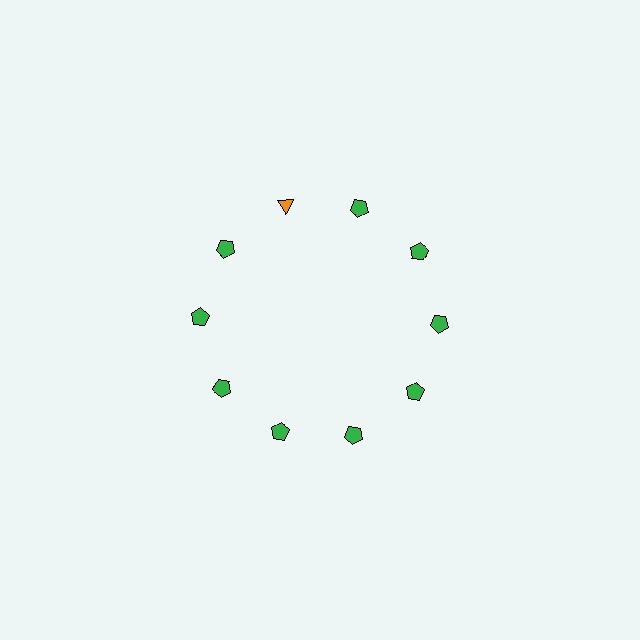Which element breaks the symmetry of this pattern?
The orange triangle at roughly the 11 o'clock position breaks the symmetry. All other shapes are green pentagons.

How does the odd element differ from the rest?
It differs in both color (orange instead of green) and shape (triangle instead of pentagon).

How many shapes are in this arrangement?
There are 10 shapes arranged in a ring pattern.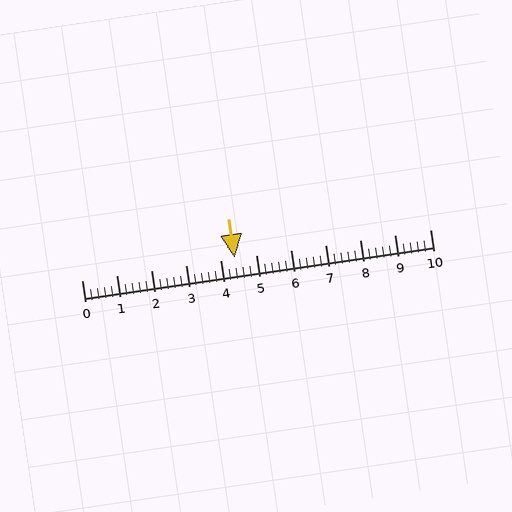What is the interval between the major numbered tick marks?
The major tick marks are spaced 1 units apart.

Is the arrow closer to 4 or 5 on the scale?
The arrow is closer to 4.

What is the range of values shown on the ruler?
The ruler shows values from 0 to 10.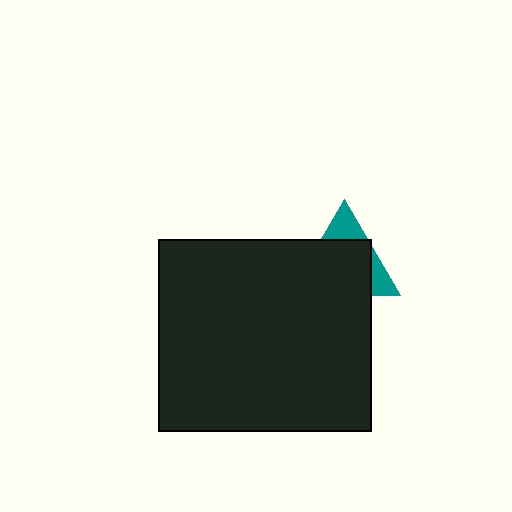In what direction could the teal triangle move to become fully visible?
The teal triangle could move up. That would shift it out from behind the black rectangle entirely.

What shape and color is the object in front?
The object in front is a black rectangle.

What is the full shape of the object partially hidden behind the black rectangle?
The partially hidden object is a teal triangle.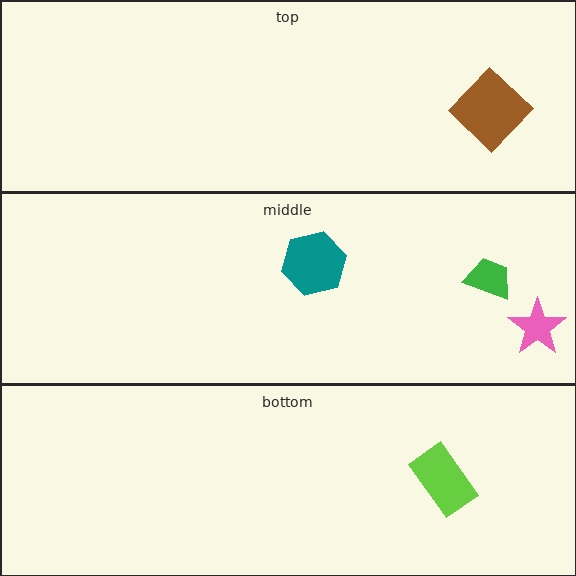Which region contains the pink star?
The middle region.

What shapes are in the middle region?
The teal hexagon, the pink star, the green trapezoid.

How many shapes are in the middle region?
3.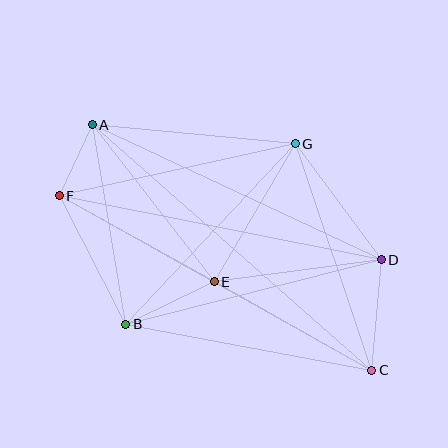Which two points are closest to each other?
Points A and F are closest to each other.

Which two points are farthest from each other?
Points A and C are farthest from each other.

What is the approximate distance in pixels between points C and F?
The distance between C and F is approximately 357 pixels.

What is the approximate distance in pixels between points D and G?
The distance between D and G is approximately 144 pixels.